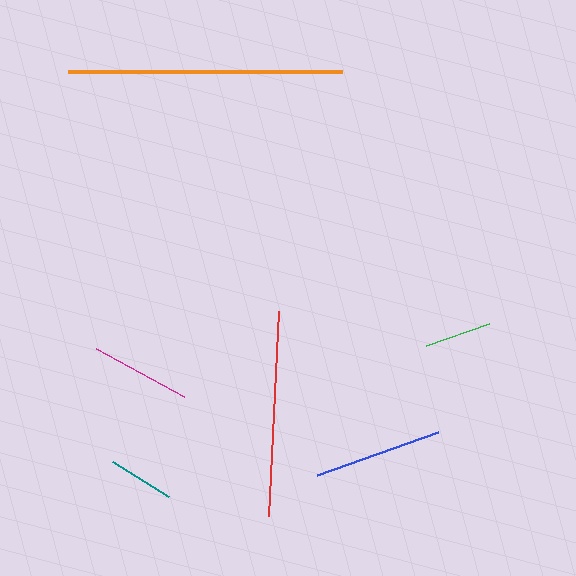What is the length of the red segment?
The red segment is approximately 205 pixels long.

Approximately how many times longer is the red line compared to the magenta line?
The red line is approximately 2.1 times the length of the magenta line.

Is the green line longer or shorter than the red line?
The red line is longer than the green line.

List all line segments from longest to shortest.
From longest to shortest: orange, red, blue, magenta, green, teal.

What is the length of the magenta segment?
The magenta segment is approximately 100 pixels long.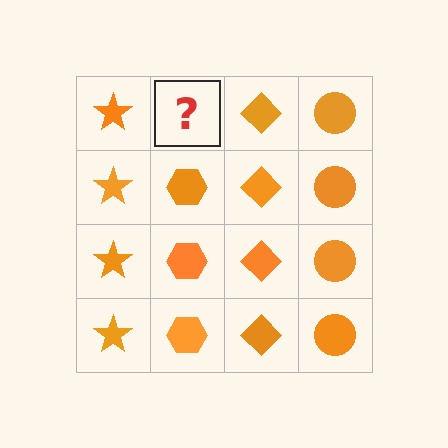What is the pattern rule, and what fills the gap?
The rule is that each column has a consistent shape. The gap should be filled with an orange hexagon.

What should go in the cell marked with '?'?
The missing cell should contain an orange hexagon.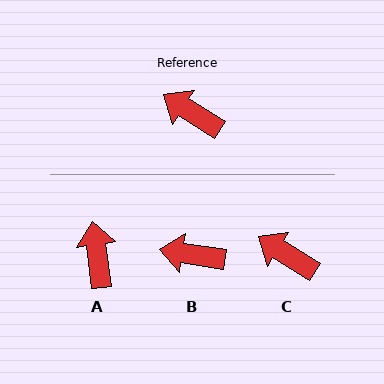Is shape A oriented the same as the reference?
No, it is off by about 50 degrees.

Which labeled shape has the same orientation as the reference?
C.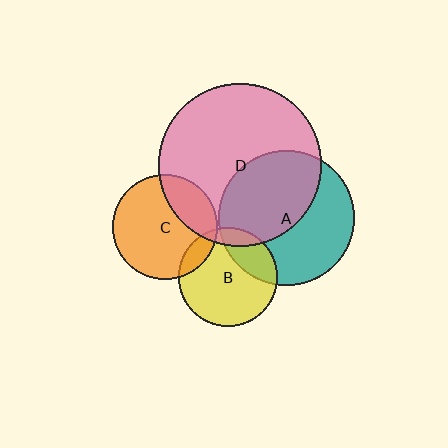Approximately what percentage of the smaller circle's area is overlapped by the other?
Approximately 25%.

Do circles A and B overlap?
Yes.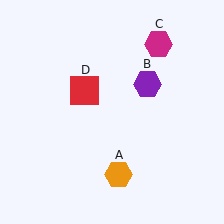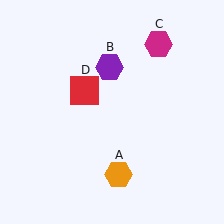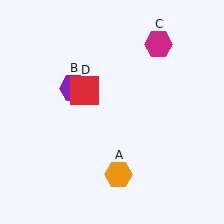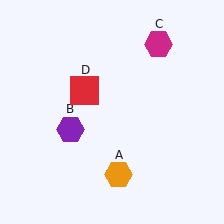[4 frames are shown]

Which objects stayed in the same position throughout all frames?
Orange hexagon (object A) and magenta hexagon (object C) and red square (object D) remained stationary.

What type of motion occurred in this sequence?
The purple hexagon (object B) rotated counterclockwise around the center of the scene.